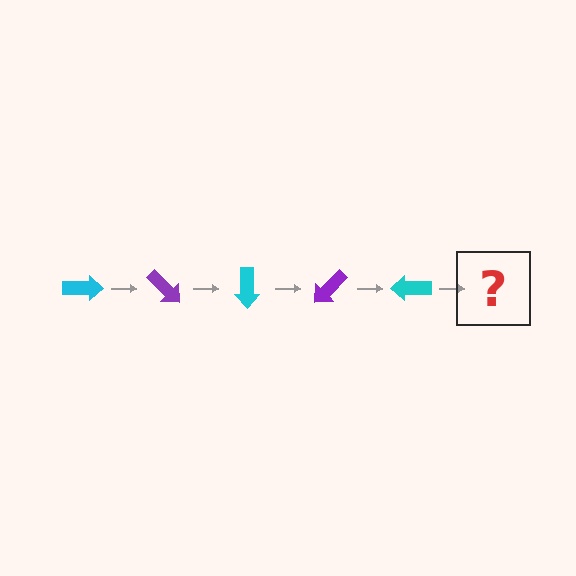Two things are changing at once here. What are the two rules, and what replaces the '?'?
The two rules are that it rotates 45 degrees each step and the color cycles through cyan and purple. The '?' should be a purple arrow, rotated 225 degrees from the start.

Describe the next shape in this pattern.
It should be a purple arrow, rotated 225 degrees from the start.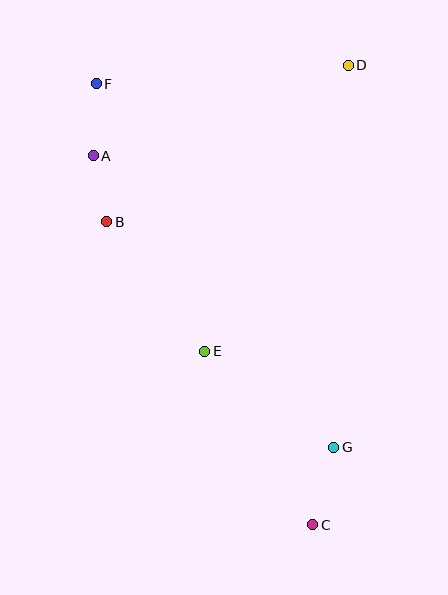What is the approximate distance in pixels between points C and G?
The distance between C and G is approximately 80 pixels.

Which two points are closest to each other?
Points A and B are closest to each other.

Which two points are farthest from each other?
Points C and F are farthest from each other.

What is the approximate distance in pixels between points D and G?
The distance between D and G is approximately 382 pixels.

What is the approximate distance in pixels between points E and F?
The distance between E and F is approximately 289 pixels.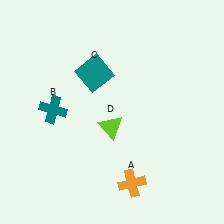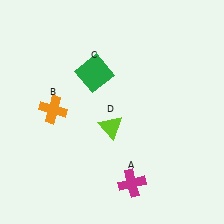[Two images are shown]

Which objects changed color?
A changed from orange to magenta. B changed from teal to orange. C changed from teal to green.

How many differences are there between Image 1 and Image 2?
There are 3 differences between the two images.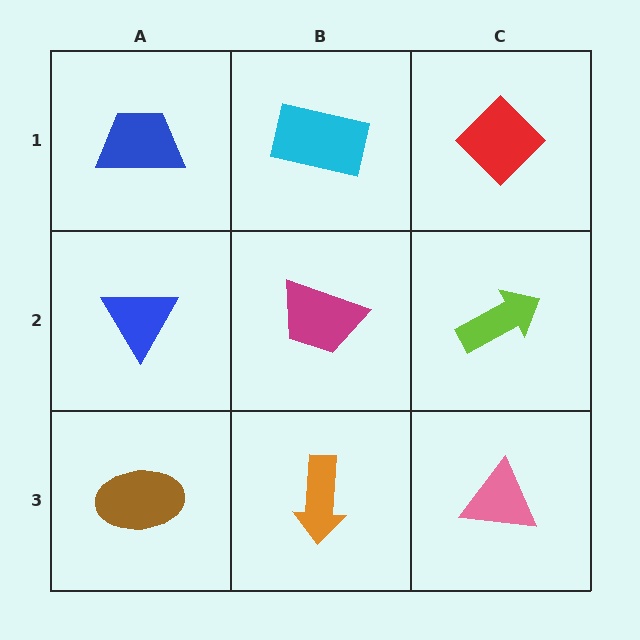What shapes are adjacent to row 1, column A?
A blue triangle (row 2, column A), a cyan rectangle (row 1, column B).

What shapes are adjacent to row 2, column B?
A cyan rectangle (row 1, column B), an orange arrow (row 3, column B), a blue triangle (row 2, column A), a lime arrow (row 2, column C).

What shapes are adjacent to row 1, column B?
A magenta trapezoid (row 2, column B), a blue trapezoid (row 1, column A), a red diamond (row 1, column C).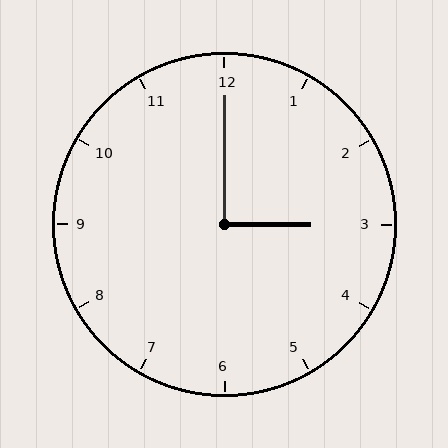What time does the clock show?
3:00.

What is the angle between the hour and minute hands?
Approximately 90 degrees.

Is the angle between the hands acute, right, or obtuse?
It is right.